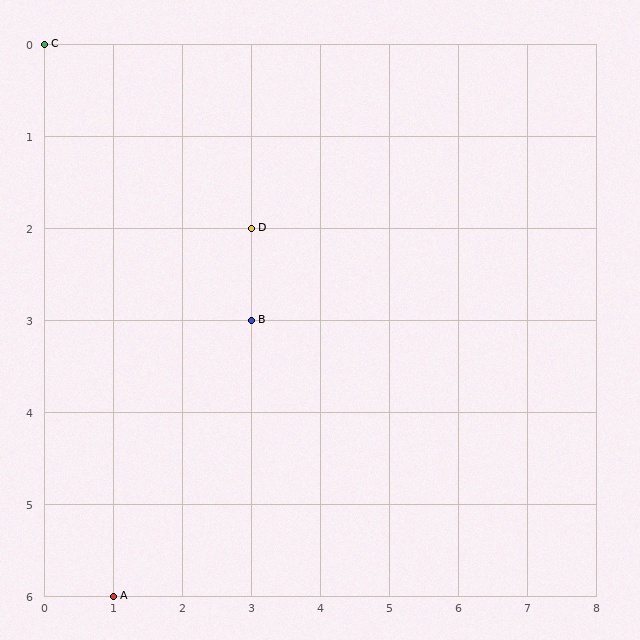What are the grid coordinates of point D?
Point D is at grid coordinates (3, 2).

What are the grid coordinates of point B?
Point B is at grid coordinates (3, 3).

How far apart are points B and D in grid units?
Points B and D are 1 row apart.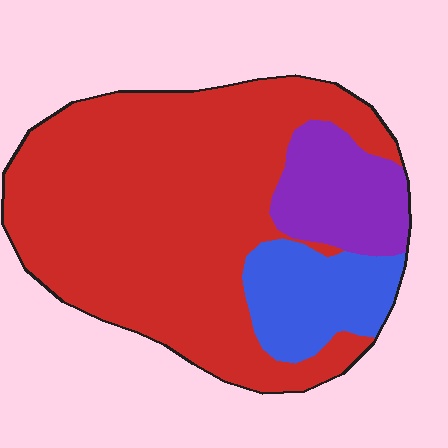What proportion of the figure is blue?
Blue takes up about one eighth (1/8) of the figure.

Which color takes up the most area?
Red, at roughly 70%.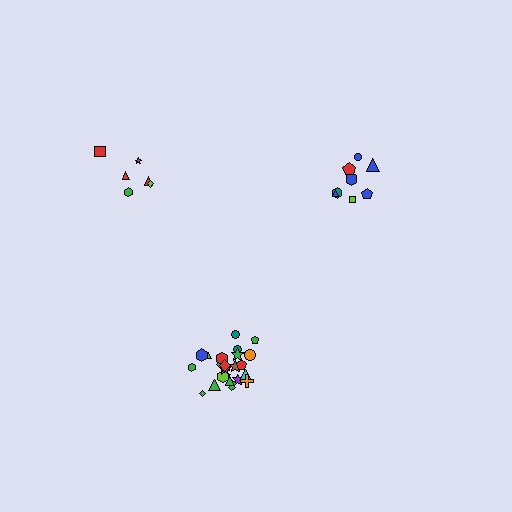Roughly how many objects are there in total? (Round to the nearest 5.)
Roughly 40 objects in total.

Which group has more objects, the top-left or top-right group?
The top-right group.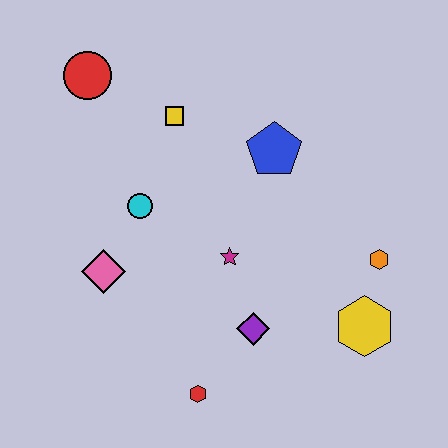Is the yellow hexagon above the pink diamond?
No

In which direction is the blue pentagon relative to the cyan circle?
The blue pentagon is to the right of the cyan circle.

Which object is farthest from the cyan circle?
The yellow hexagon is farthest from the cyan circle.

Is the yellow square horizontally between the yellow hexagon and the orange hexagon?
No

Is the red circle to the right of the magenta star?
No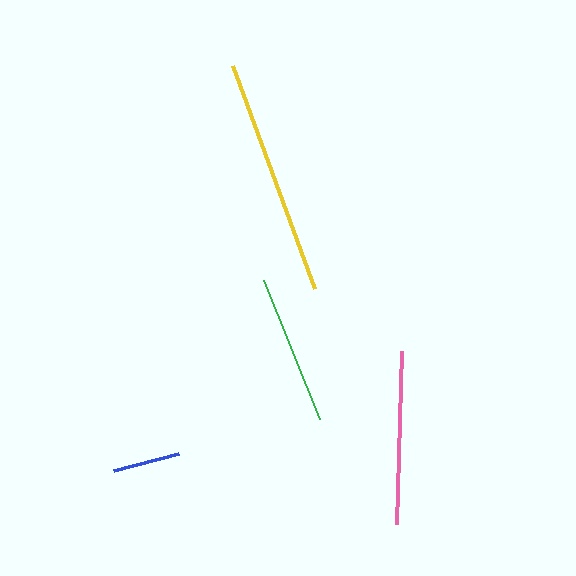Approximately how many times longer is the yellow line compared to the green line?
The yellow line is approximately 1.6 times the length of the green line.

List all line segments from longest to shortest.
From longest to shortest: yellow, pink, green, blue.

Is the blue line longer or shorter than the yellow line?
The yellow line is longer than the blue line.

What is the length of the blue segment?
The blue segment is approximately 67 pixels long.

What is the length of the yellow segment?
The yellow segment is approximately 238 pixels long.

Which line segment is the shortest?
The blue line is the shortest at approximately 67 pixels.